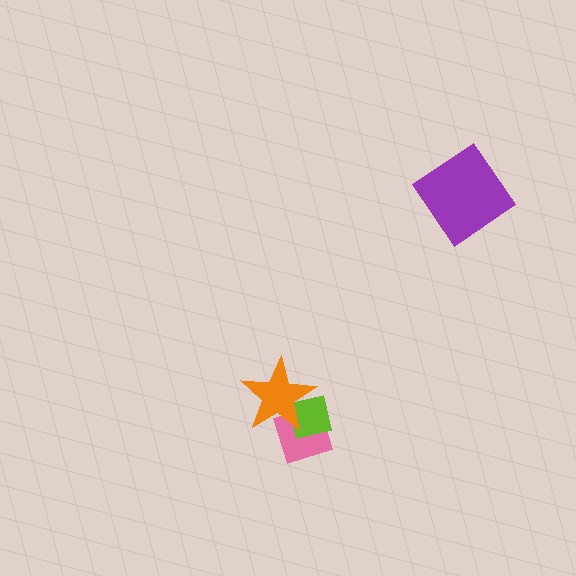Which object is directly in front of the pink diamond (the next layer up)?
The lime square is directly in front of the pink diamond.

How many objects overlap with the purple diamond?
0 objects overlap with the purple diamond.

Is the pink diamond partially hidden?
Yes, it is partially covered by another shape.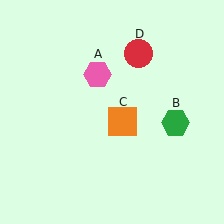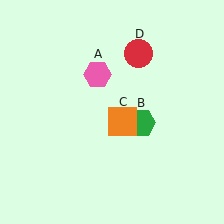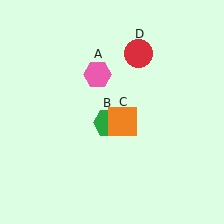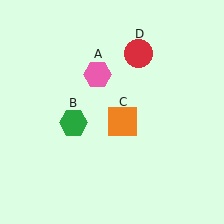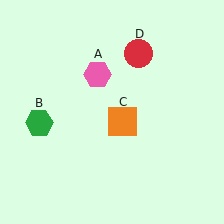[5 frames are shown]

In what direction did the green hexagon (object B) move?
The green hexagon (object B) moved left.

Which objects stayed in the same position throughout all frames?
Pink hexagon (object A) and orange square (object C) and red circle (object D) remained stationary.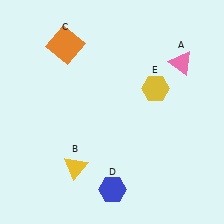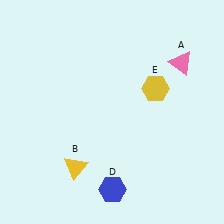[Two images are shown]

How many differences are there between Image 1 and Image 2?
There is 1 difference between the two images.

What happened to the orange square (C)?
The orange square (C) was removed in Image 2. It was in the top-left area of Image 1.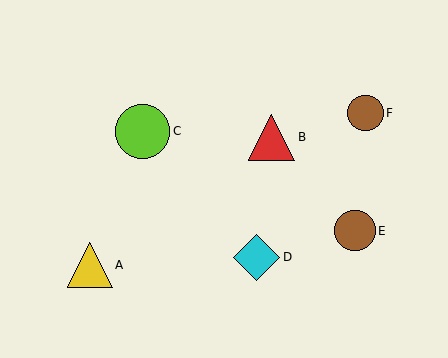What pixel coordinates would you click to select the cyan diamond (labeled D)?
Click at (257, 257) to select the cyan diamond D.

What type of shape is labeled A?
Shape A is a yellow triangle.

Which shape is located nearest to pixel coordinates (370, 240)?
The brown circle (labeled E) at (355, 231) is nearest to that location.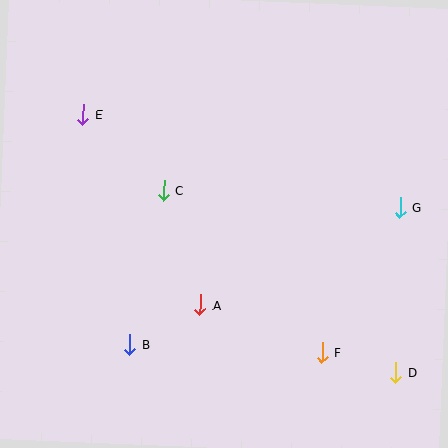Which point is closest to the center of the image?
Point C at (163, 190) is closest to the center.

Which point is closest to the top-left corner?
Point E is closest to the top-left corner.